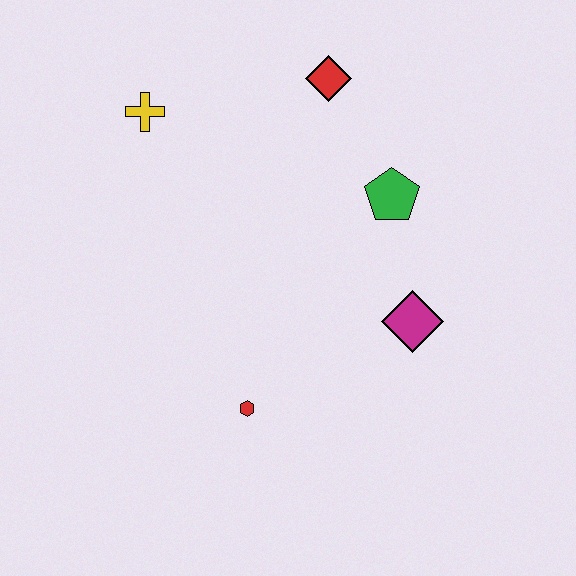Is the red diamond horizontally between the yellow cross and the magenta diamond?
Yes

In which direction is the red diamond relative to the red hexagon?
The red diamond is above the red hexagon.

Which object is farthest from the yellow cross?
The magenta diamond is farthest from the yellow cross.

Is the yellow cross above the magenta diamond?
Yes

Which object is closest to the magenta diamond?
The green pentagon is closest to the magenta diamond.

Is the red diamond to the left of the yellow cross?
No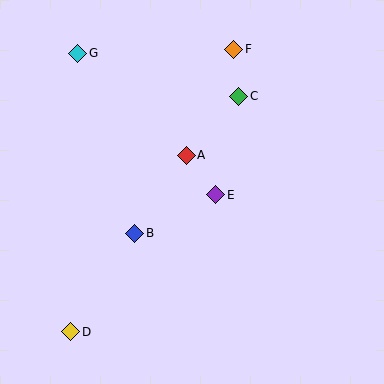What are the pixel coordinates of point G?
Point G is at (78, 53).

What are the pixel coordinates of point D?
Point D is at (71, 332).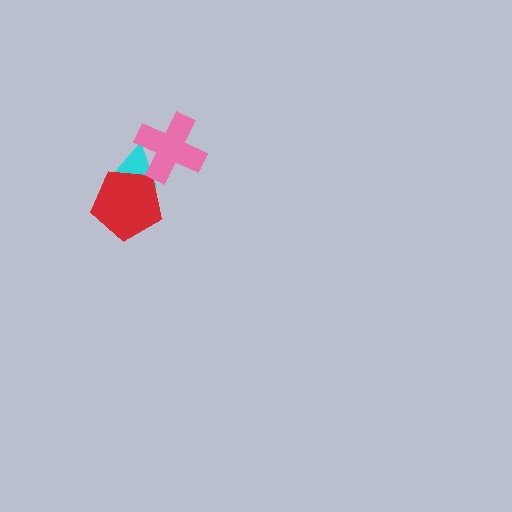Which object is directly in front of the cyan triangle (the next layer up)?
The red pentagon is directly in front of the cyan triangle.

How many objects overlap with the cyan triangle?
2 objects overlap with the cyan triangle.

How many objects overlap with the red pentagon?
1 object overlaps with the red pentagon.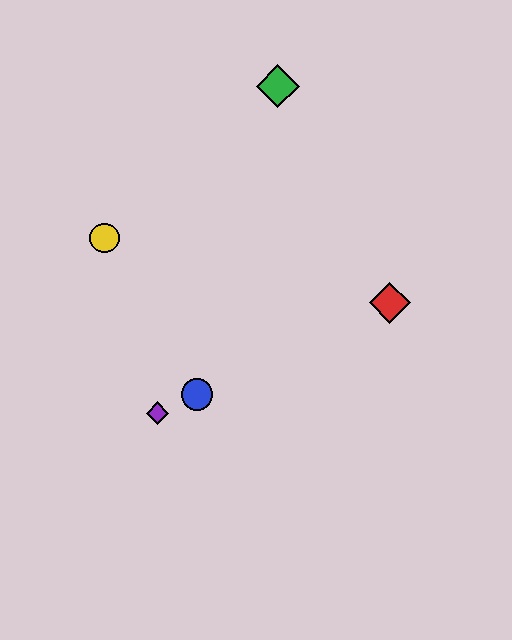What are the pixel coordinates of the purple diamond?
The purple diamond is at (158, 413).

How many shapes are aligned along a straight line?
3 shapes (the red diamond, the blue circle, the purple diamond) are aligned along a straight line.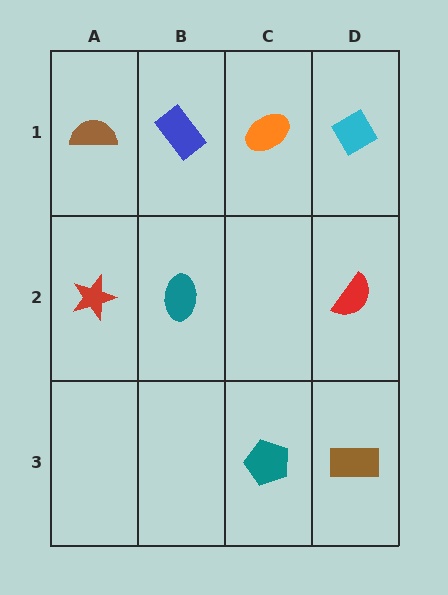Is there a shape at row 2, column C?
No, that cell is empty.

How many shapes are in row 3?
2 shapes.